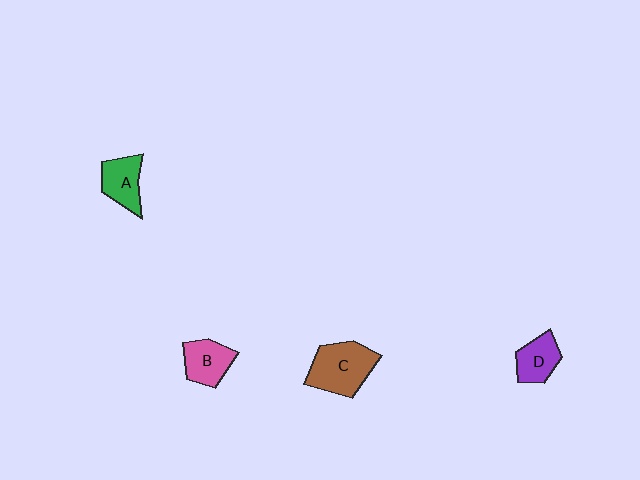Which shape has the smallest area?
Shape D (purple).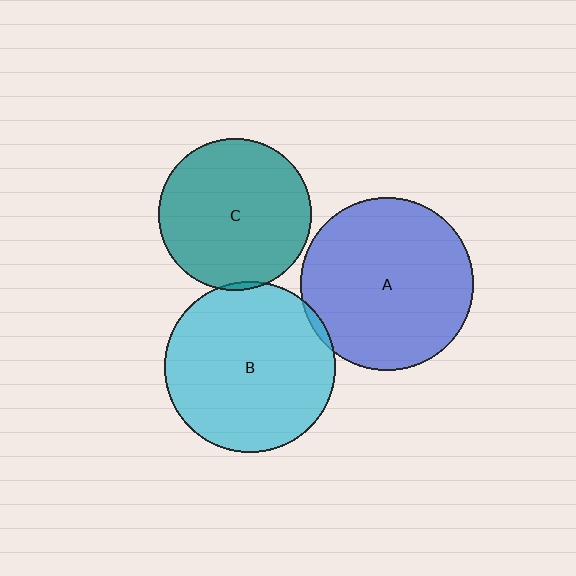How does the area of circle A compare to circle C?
Approximately 1.3 times.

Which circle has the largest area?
Circle A (blue).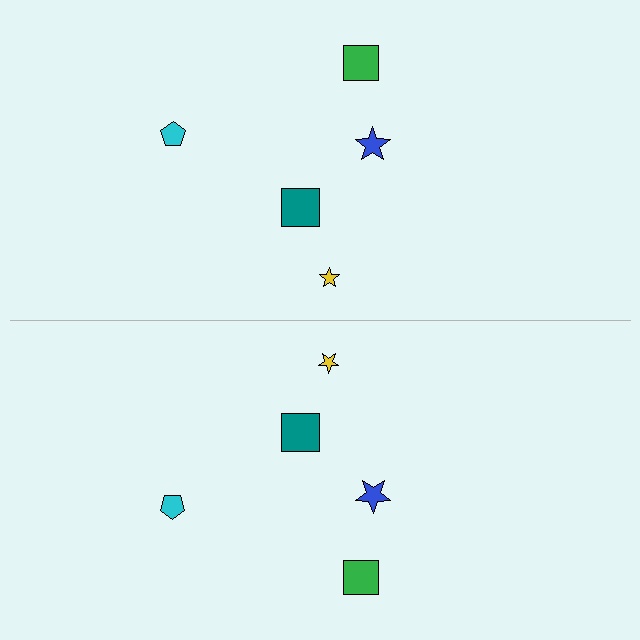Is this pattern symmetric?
Yes, this pattern has bilateral (reflection) symmetry.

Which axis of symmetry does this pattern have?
The pattern has a horizontal axis of symmetry running through the center of the image.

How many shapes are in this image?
There are 10 shapes in this image.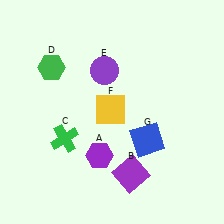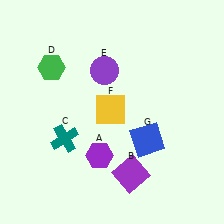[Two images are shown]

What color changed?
The cross (C) changed from green in Image 1 to teal in Image 2.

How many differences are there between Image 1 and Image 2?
There is 1 difference between the two images.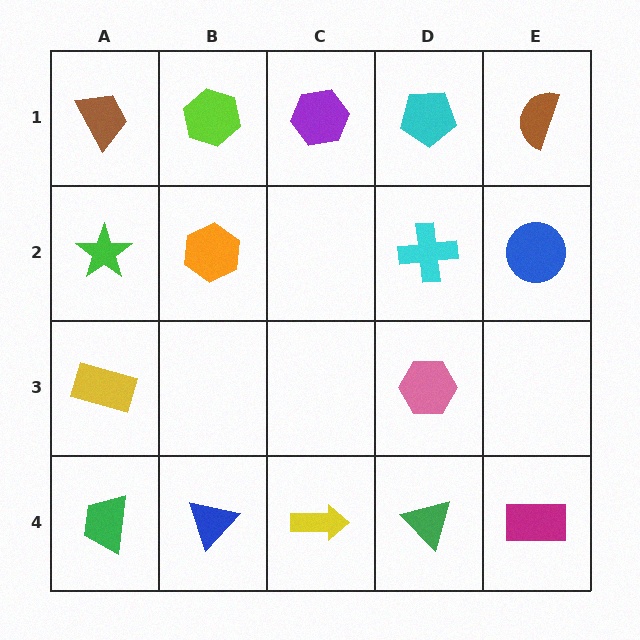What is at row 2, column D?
A cyan cross.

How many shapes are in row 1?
5 shapes.